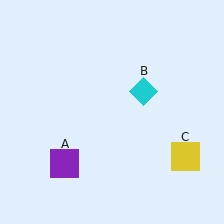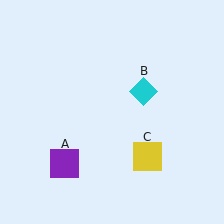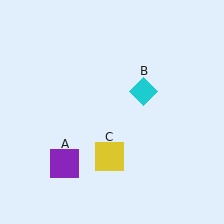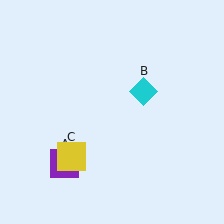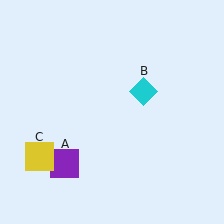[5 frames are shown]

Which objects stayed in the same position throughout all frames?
Purple square (object A) and cyan diamond (object B) remained stationary.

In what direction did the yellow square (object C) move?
The yellow square (object C) moved left.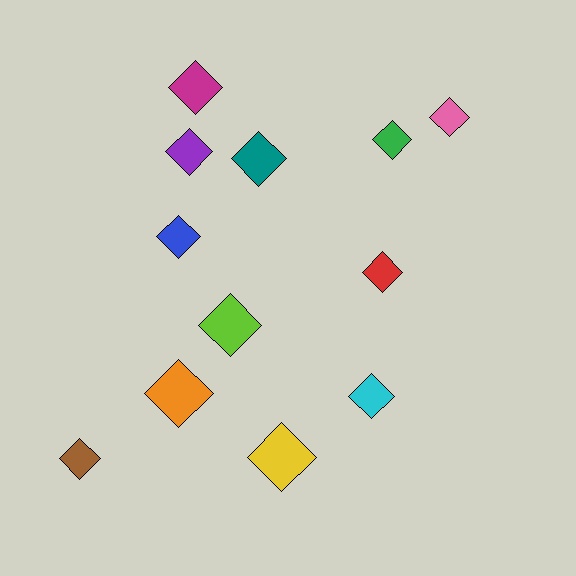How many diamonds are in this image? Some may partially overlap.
There are 12 diamonds.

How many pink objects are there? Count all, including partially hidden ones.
There is 1 pink object.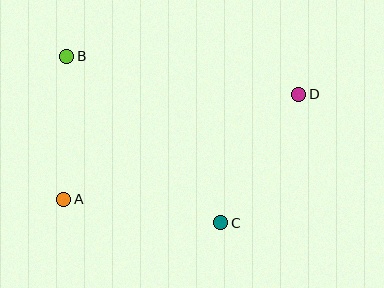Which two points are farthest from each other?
Points A and D are farthest from each other.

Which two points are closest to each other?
Points A and B are closest to each other.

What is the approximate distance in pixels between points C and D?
The distance between C and D is approximately 151 pixels.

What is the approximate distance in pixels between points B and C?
The distance between B and C is approximately 227 pixels.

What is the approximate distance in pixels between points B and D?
The distance between B and D is approximately 235 pixels.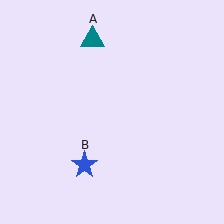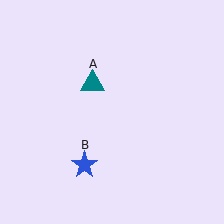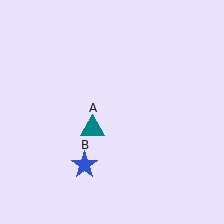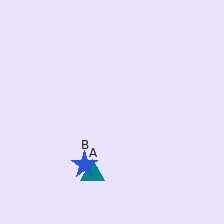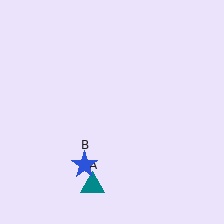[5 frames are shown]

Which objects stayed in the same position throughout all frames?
Blue star (object B) remained stationary.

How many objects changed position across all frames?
1 object changed position: teal triangle (object A).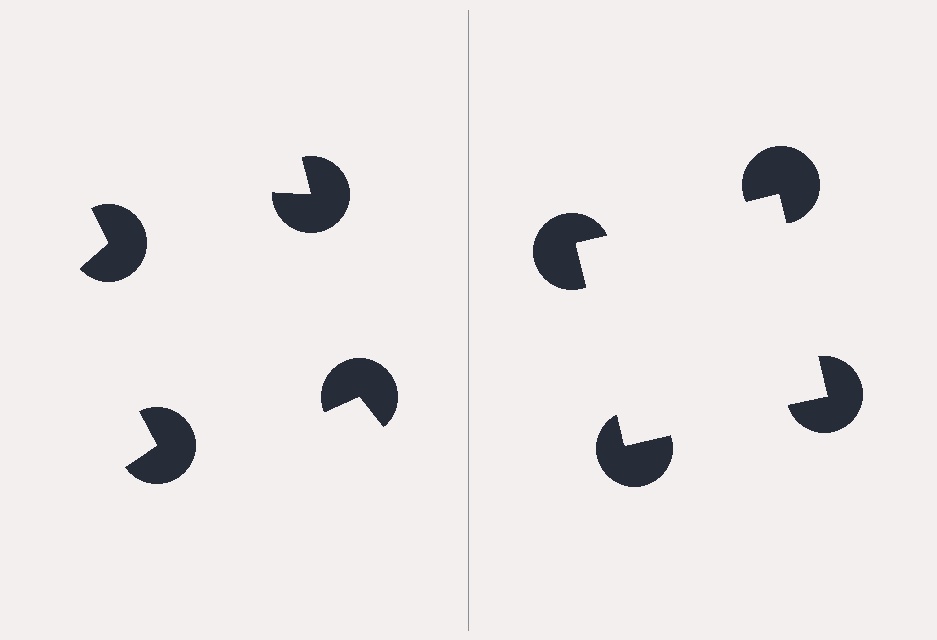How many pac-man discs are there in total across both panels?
8 — 4 on each side.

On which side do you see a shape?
An illusory square appears on the right side. On the left side the wedge cuts are rotated, so no coherent shape forms.